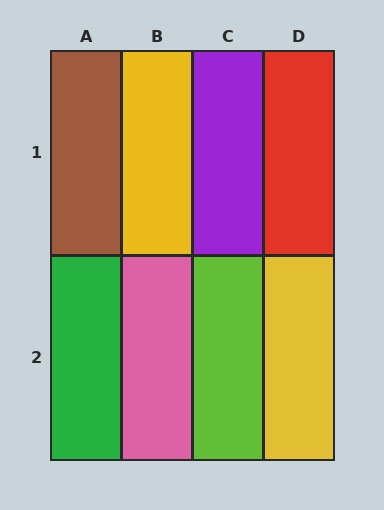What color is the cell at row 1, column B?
Yellow.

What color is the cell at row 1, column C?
Purple.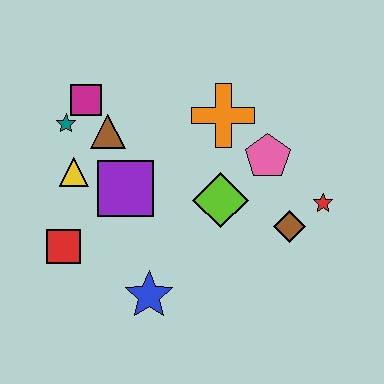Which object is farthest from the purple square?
The red star is farthest from the purple square.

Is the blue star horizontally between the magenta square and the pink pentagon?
Yes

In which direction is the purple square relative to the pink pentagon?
The purple square is to the left of the pink pentagon.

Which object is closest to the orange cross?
The pink pentagon is closest to the orange cross.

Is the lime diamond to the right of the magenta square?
Yes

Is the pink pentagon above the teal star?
No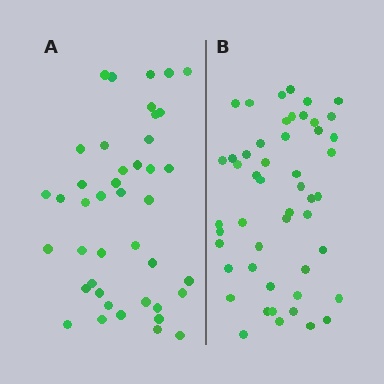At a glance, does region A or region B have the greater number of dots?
Region B (the right region) has more dots.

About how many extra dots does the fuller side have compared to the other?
Region B has roughly 8 or so more dots than region A.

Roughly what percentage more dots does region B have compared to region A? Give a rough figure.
About 20% more.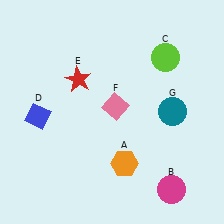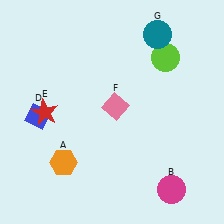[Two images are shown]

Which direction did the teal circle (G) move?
The teal circle (G) moved up.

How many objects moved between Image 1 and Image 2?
3 objects moved between the two images.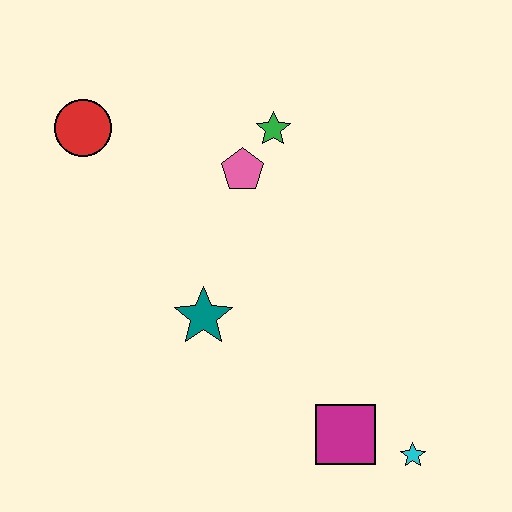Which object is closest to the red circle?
The pink pentagon is closest to the red circle.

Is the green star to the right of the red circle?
Yes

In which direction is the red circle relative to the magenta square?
The red circle is above the magenta square.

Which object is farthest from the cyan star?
The red circle is farthest from the cyan star.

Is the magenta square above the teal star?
No